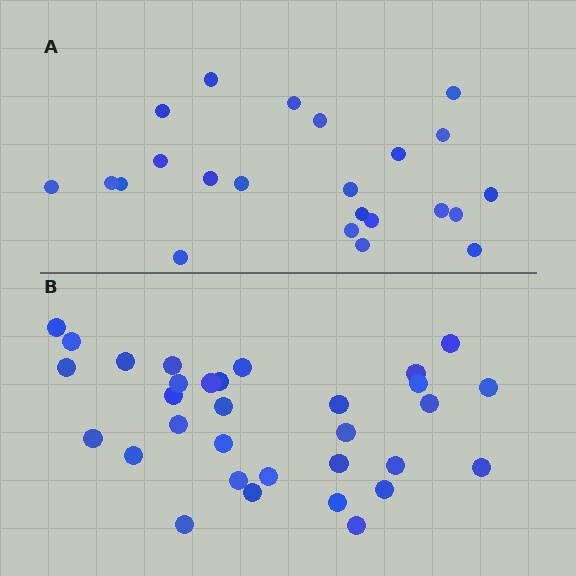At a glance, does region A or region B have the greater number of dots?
Region B (the bottom region) has more dots.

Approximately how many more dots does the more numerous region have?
Region B has roughly 8 or so more dots than region A.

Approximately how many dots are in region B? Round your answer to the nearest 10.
About 30 dots. (The exact count is 32, which rounds to 30.)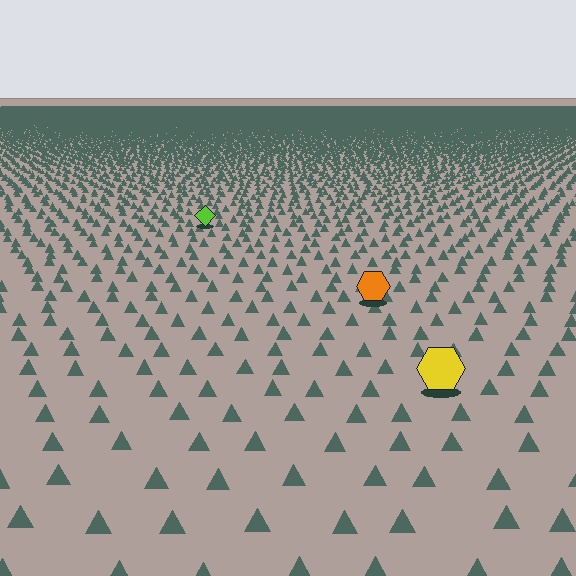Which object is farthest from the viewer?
The lime diamond is farthest from the viewer. It appears smaller and the ground texture around it is denser.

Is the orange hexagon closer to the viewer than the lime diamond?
Yes. The orange hexagon is closer — you can tell from the texture gradient: the ground texture is coarser near it.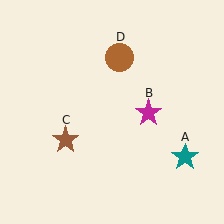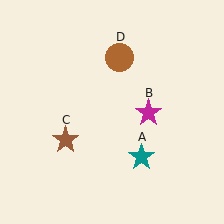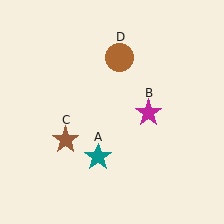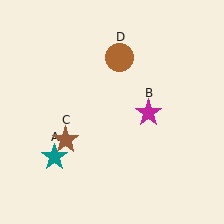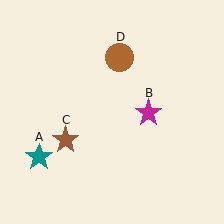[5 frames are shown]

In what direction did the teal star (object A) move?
The teal star (object A) moved left.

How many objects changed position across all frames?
1 object changed position: teal star (object A).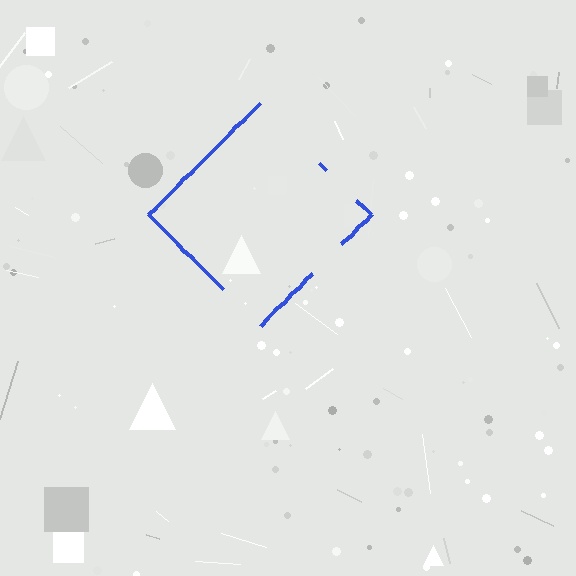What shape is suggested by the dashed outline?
The dashed outline suggests a diamond.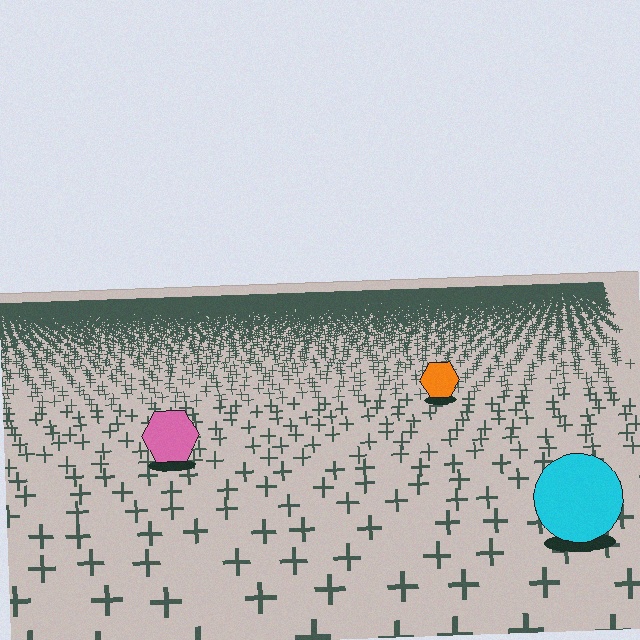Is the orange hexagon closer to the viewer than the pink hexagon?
No. The pink hexagon is closer — you can tell from the texture gradient: the ground texture is coarser near it.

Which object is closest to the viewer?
The cyan circle is closest. The texture marks near it are larger and more spread out.